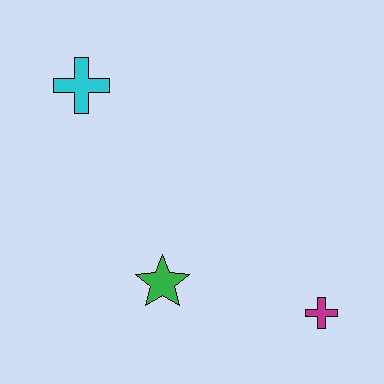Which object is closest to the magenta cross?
The green star is closest to the magenta cross.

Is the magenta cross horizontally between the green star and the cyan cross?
No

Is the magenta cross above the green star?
No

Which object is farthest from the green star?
The cyan cross is farthest from the green star.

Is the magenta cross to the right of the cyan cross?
Yes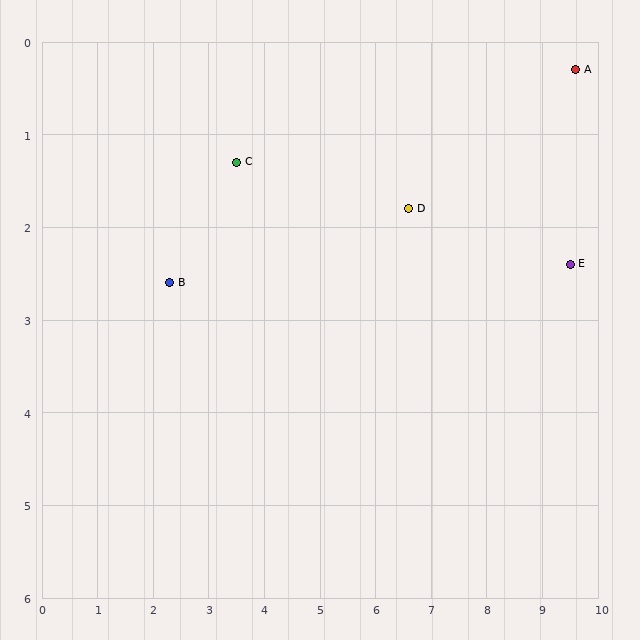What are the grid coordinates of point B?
Point B is at approximately (2.3, 2.6).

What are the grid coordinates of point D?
Point D is at approximately (6.6, 1.8).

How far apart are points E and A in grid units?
Points E and A are about 2.1 grid units apart.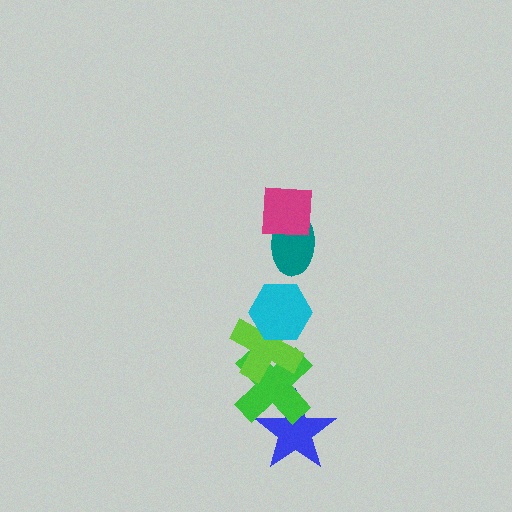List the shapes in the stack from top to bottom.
From top to bottom: the magenta square, the teal ellipse, the cyan hexagon, the lime cross, the green cross, the blue star.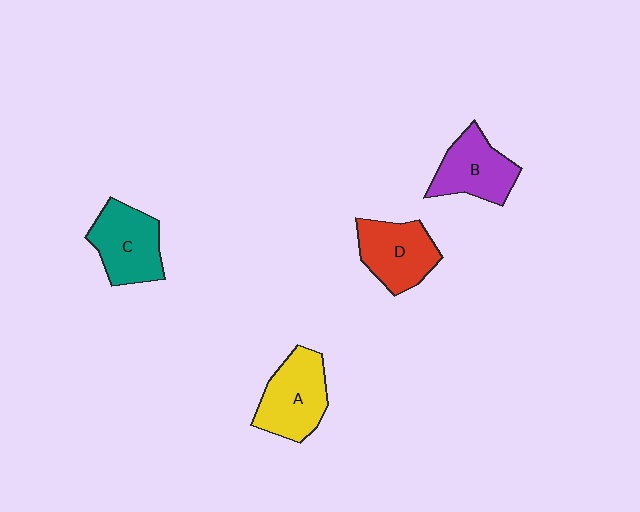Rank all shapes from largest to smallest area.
From largest to smallest: A (yellow), C (teal), D (red), B (purple).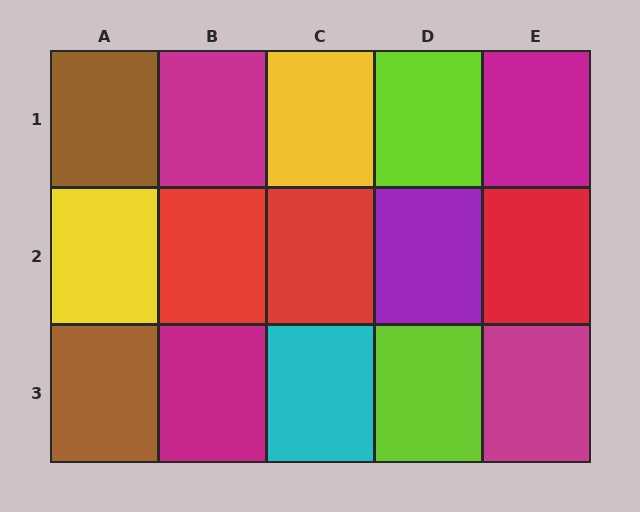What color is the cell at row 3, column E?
Magenta.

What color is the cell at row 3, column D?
Lime.